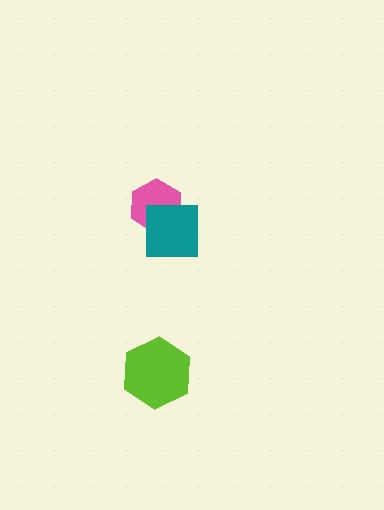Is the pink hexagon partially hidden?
Yes, it is partially covered by another shape.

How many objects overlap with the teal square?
1 object overlaps with the teal square.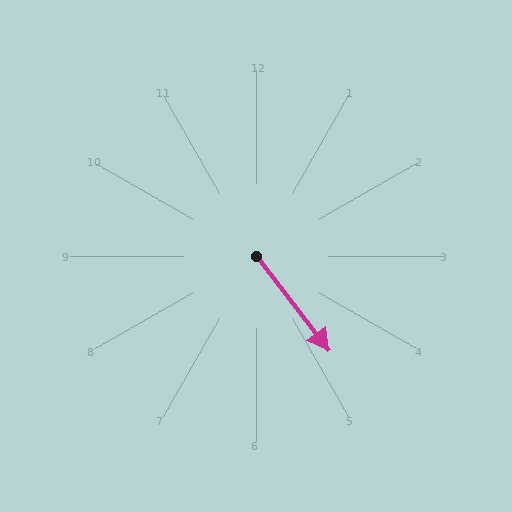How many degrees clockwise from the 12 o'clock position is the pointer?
Approximately 142 degrees.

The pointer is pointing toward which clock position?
Roughly 5 o'clock.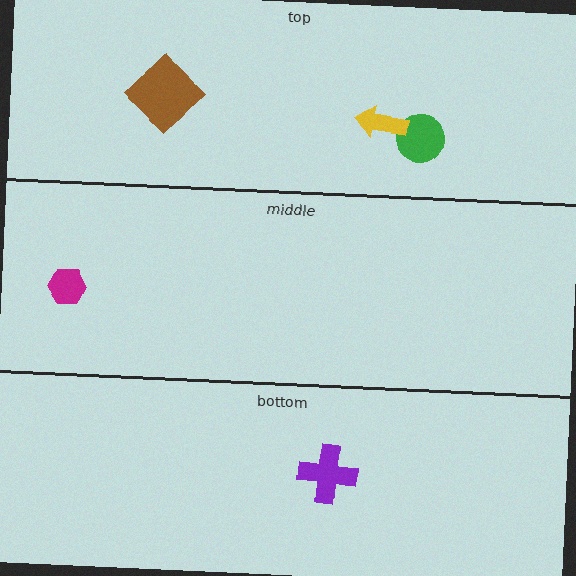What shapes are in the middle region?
The magenta hexagon.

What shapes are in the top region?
The green circle, the yellow arrow, the brown diamond.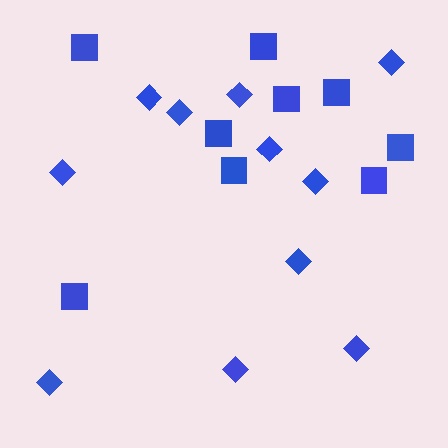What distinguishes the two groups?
There are 2 groups: one group of squares (9) and one group of diamonds (11).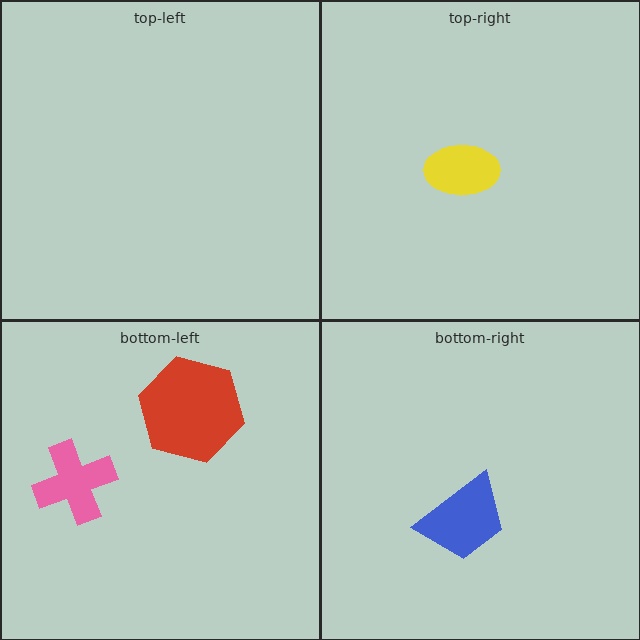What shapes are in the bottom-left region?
The red hexagon, the pink cross.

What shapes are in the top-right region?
The yellow ellipse.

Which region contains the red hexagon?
The bottom-left region.